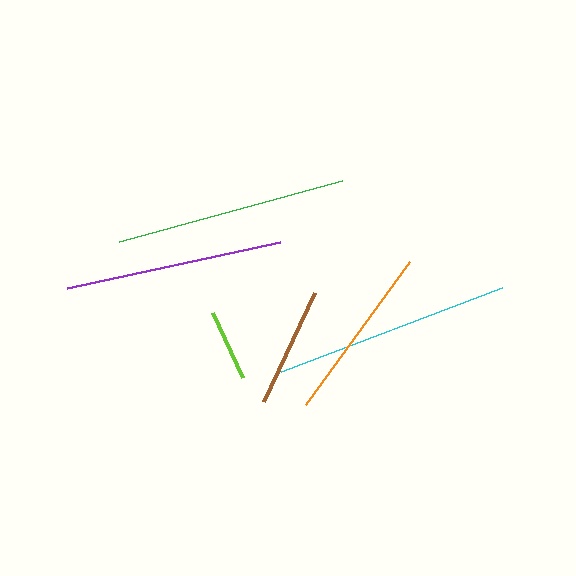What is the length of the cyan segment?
The cyan segment is approximately 236 pixels long.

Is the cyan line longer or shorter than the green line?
The cyan line is longer than the green line.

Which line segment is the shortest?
The lime line is the shortest at approximately 71 pixels.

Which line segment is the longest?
The cyan line is the longest at approximately 236 pixels.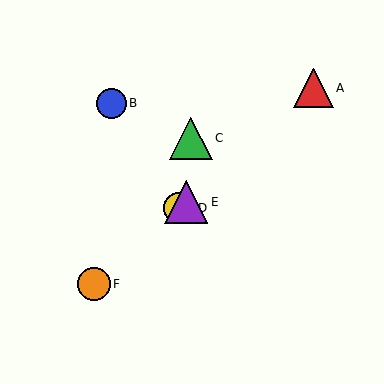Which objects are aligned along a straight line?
Objects A, D, E, F are aligned along a straight line.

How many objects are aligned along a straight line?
4 objects (A, D, E, F) are aligned along a straight line.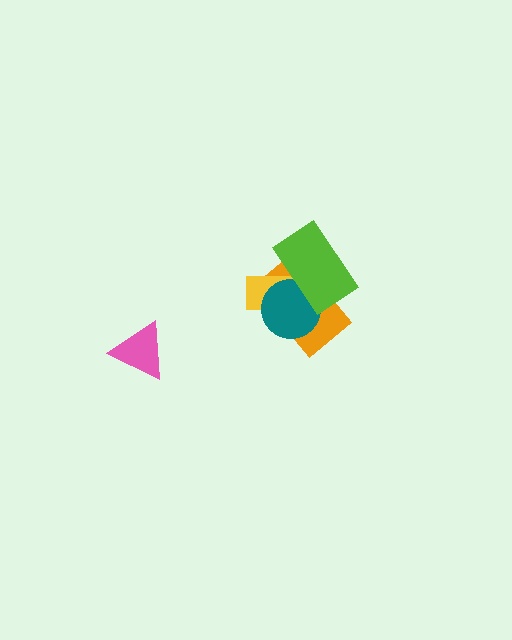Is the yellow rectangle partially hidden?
Yes, it is partially covered by another shape.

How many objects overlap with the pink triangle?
0 objects overlap with the pink triangle.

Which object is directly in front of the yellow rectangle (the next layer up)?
The teal circle is directly in front of the yellow rectangle.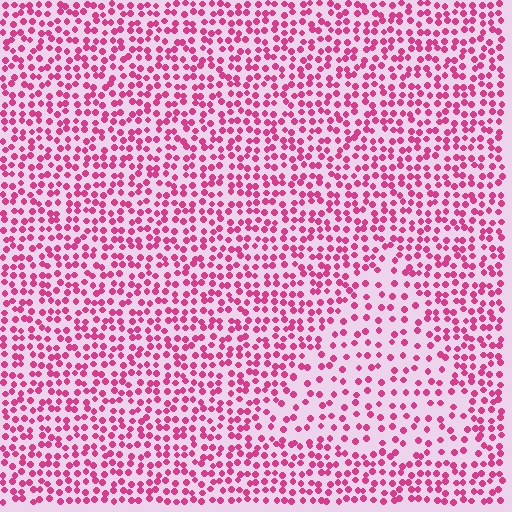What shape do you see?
I see a triangle.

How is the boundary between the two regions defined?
The boundary is defined by a change in element density (approximately 1.8x ratio). All elements are the same color, size, and shape.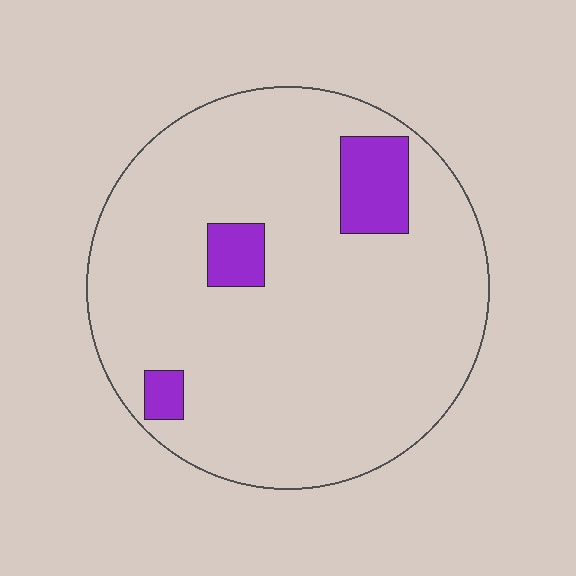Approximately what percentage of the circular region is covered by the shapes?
Approximately 10%.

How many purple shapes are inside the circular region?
3.